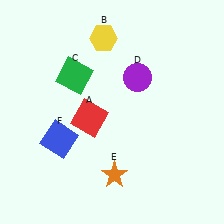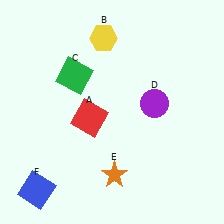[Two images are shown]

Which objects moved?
The objects that moved are: the purple circle (D), the blue square (F).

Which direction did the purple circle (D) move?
The purple circle (D) moved down.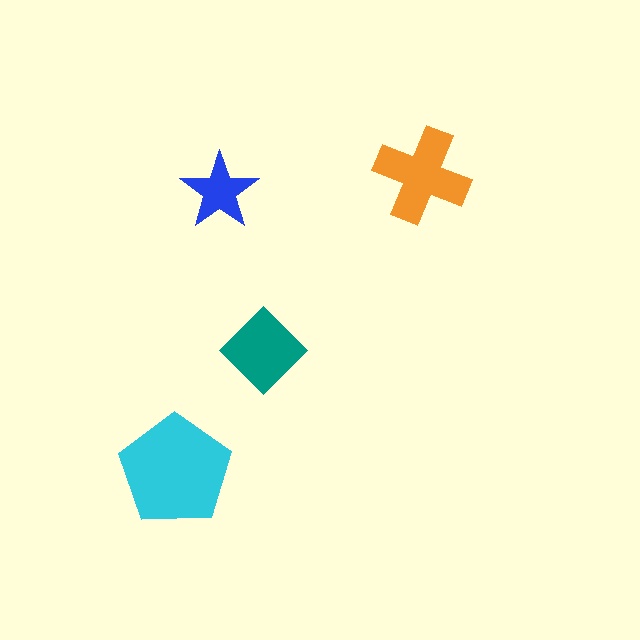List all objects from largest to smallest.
The cyan pentagon, the orange cross, the teal diamond, the blue star.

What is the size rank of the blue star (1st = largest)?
4th.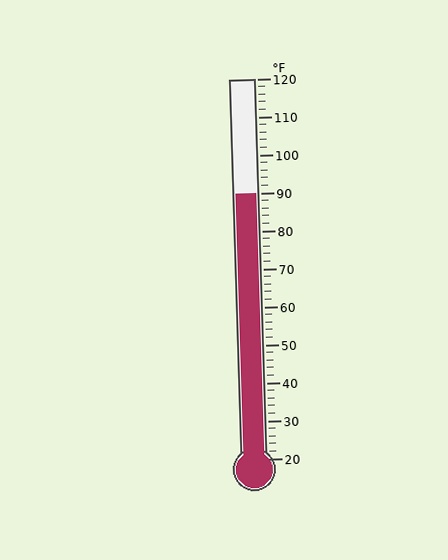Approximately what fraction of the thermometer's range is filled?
The thermometer is filled to approximately 70% of its range.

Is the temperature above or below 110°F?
The temperature is below 110°F.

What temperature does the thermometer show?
The thermometer shows approximately 90°F.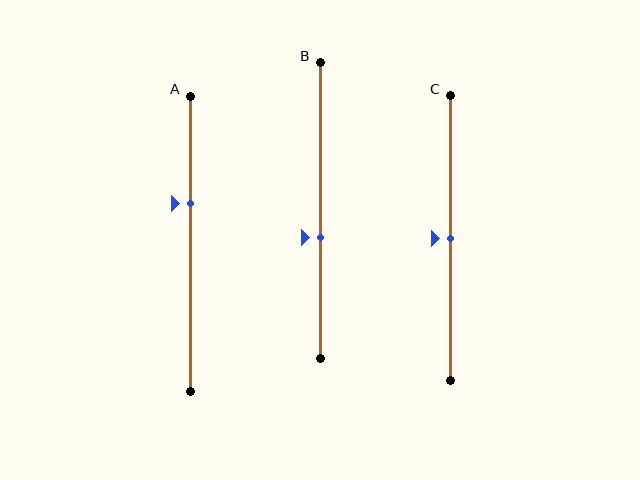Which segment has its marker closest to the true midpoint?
Segment C has its marker closest to the true midpoint.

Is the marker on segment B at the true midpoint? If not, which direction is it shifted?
No, the marker on segment B is shifted downward by about 9% of the segment length.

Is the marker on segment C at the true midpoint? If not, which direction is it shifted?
Yes, the marker on segment C is at the true midpoint.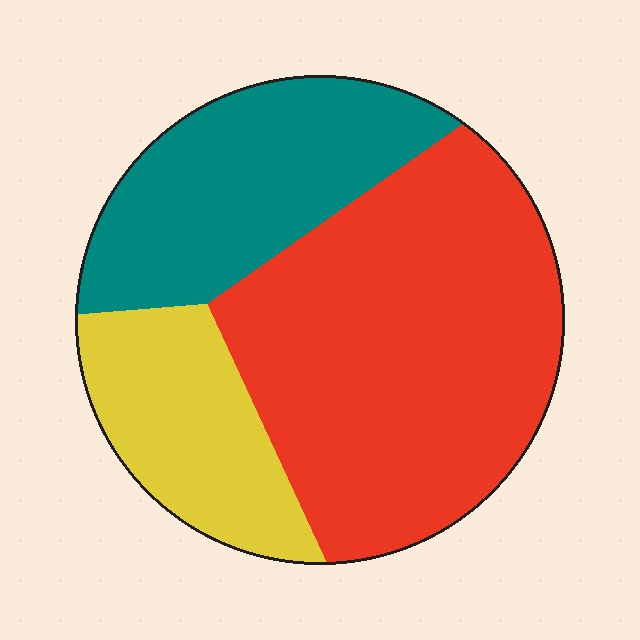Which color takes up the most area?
Red, at roughly 55%.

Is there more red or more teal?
Red.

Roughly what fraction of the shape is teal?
Teal covers 27% of the shape.